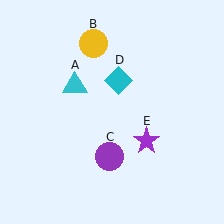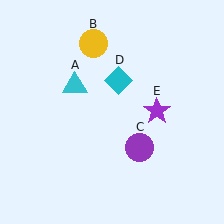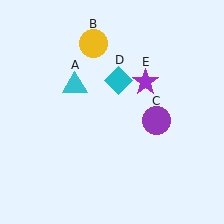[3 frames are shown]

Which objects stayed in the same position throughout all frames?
Cyan triangle (object A) and yellow circle (object B) and cyan diamond (object D) remained stationary.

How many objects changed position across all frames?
2 objects changed position: purple circle (object C), purple star (object E).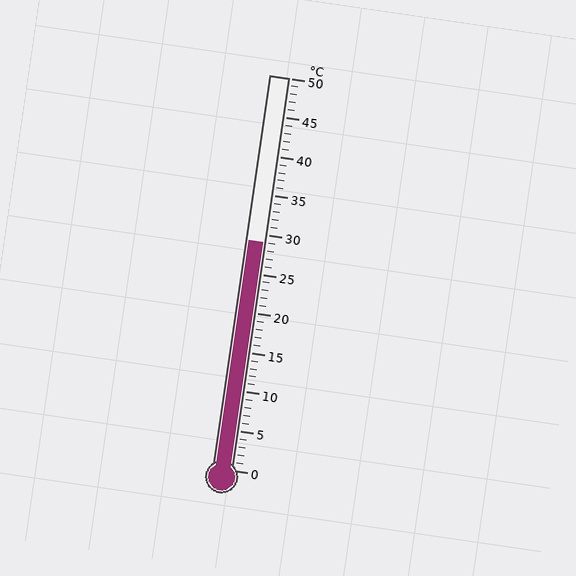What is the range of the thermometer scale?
The thermometer scale ranges from 0°C to 50°C.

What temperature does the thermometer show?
The thermometer shows approximately 29°C.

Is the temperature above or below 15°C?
The temperature is above 15°C.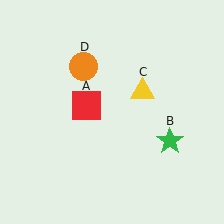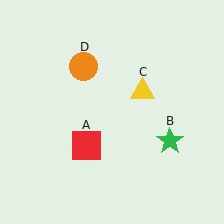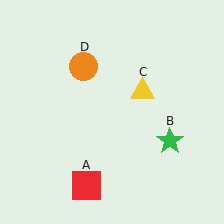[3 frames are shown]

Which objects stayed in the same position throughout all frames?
Green star (object B) and yellow triangle (object C) and orange circle (object D) remained stationary.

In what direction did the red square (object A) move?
The red square (object A) moved down.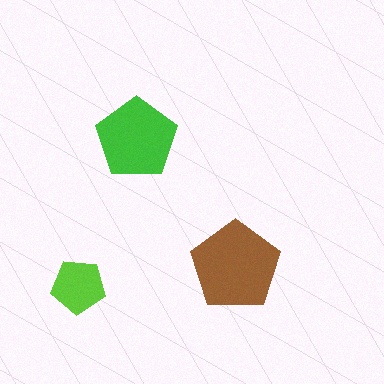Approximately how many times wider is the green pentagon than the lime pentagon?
About 1.5 times wider.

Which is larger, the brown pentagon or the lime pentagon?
The brown one.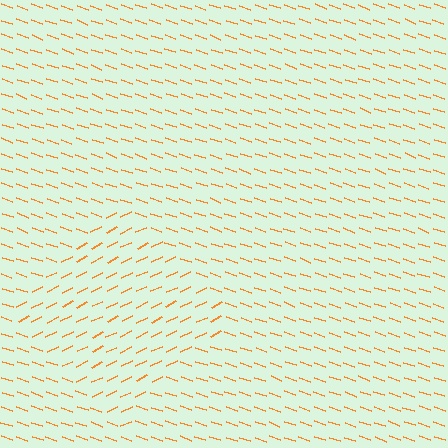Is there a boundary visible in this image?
Yes, there is a texture boundary formed by a change in line orientation.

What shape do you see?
I see a diamond.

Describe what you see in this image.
The image is filled with small orange line segments. A diamond region in the image has lines oriented differently from the surrounding lines, creating a visible texture boundary.